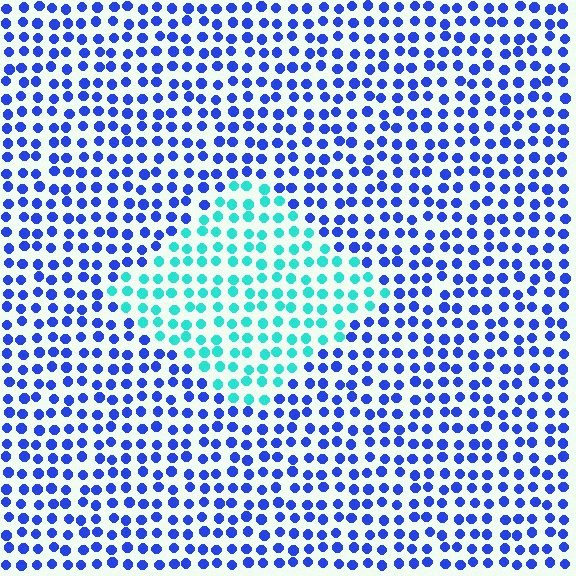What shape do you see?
I see a diamond.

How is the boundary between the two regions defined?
The boundary is defined purely by a slight shift in hue (about 57 degrees). Spacing, size, and orientation are identical on both sides.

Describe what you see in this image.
The image is filled with small blue elements in a uniform arrangement. A diamond-shaped region is visible where the elements are tinted to a slightly different hue, forming a subtle color boundary.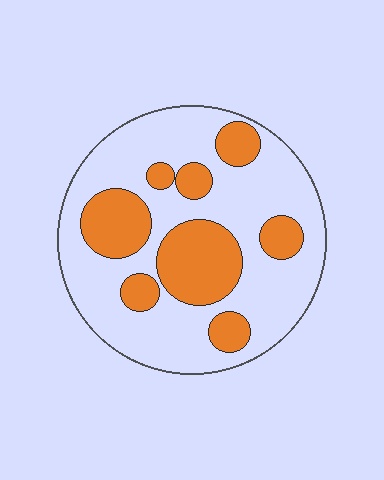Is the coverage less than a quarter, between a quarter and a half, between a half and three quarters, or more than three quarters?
Between a quarter and a half.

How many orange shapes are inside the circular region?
8.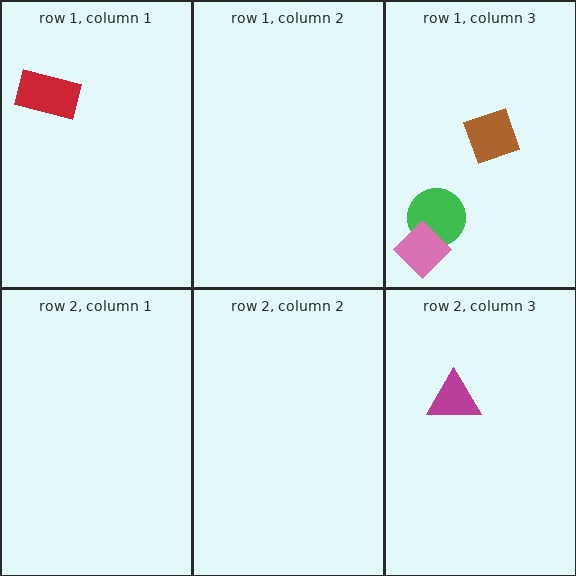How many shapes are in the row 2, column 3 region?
1.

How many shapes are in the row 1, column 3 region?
3.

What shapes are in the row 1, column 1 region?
The red rectangle.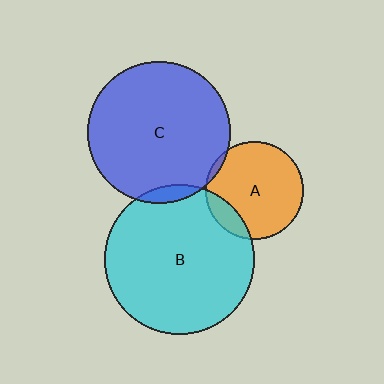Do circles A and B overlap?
Yes.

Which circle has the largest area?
Circle B (cyan).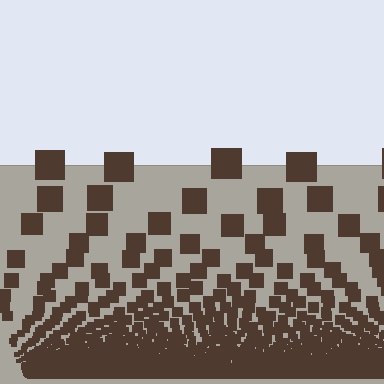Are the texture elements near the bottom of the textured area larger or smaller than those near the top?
Smaller. The gradient is inverted — elements near the bottom are smaller and denser.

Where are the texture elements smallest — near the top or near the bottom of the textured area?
Near the bottom.